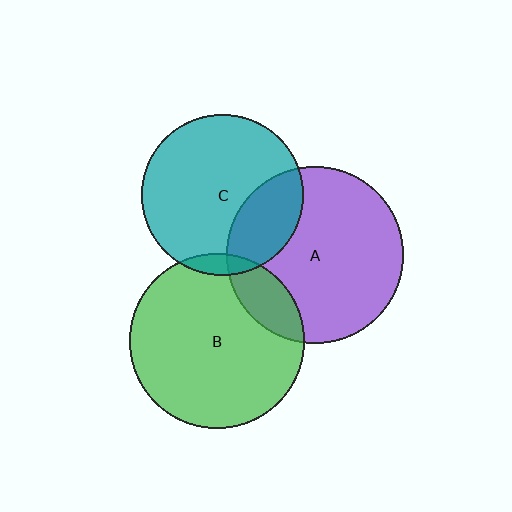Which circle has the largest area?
Circle A (purple).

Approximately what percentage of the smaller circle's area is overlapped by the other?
Approximately 15%.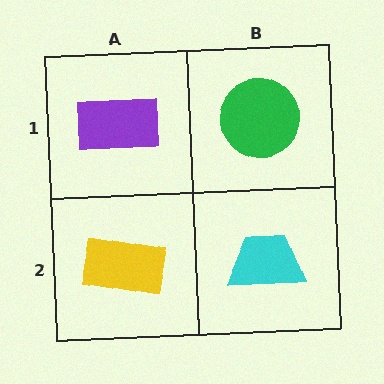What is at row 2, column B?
A cyan trapezoid.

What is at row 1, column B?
A green circle.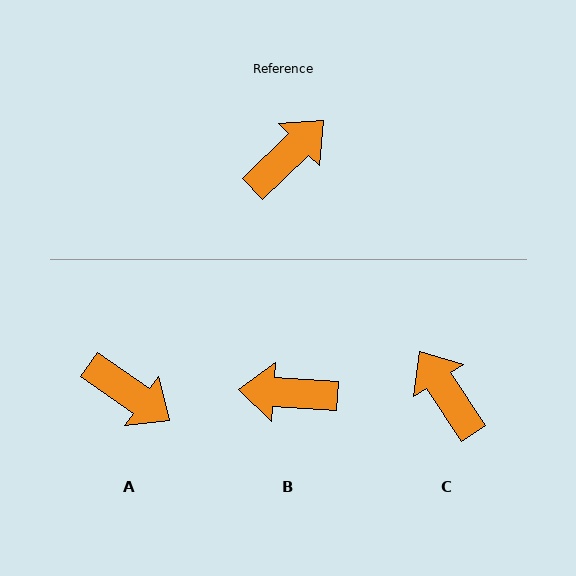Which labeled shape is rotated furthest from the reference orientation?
B, about 132 degrees away.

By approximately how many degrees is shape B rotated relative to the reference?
Approximately 132 degrees counter-clockwise.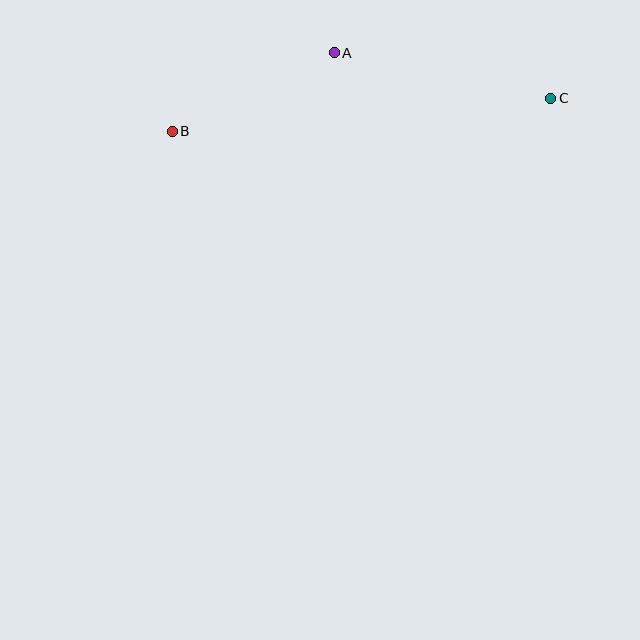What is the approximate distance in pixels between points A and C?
The distance between A and C is approximately 221 pixels.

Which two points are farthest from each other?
Points B and C are farthest from each other.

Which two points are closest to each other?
Points A and B are closest to each other.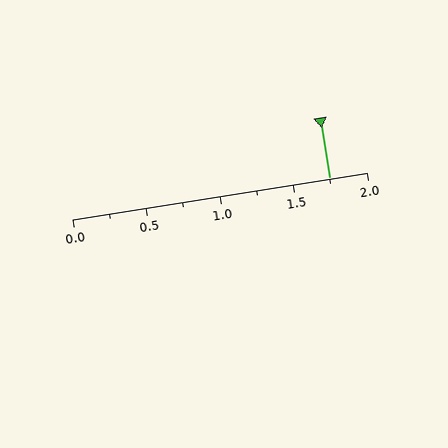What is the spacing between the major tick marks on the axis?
The major ticks are spaced 0.5 apart.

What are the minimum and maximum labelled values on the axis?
The axis runs from 0.0 to 2.0.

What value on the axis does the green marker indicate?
The marker indicates approximately 1.75.